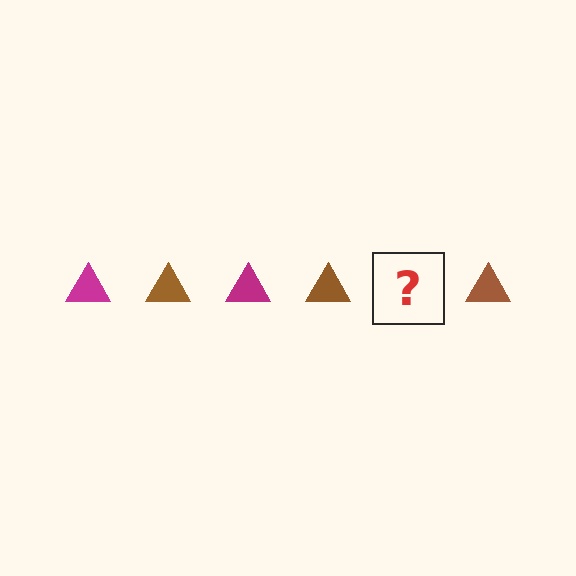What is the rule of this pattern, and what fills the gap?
The rule is that the pattern cycles through magenta, brown triangles. The gap should be filled with a magenta triangle.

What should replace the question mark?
The question mark should be replaced with a magenta triangle.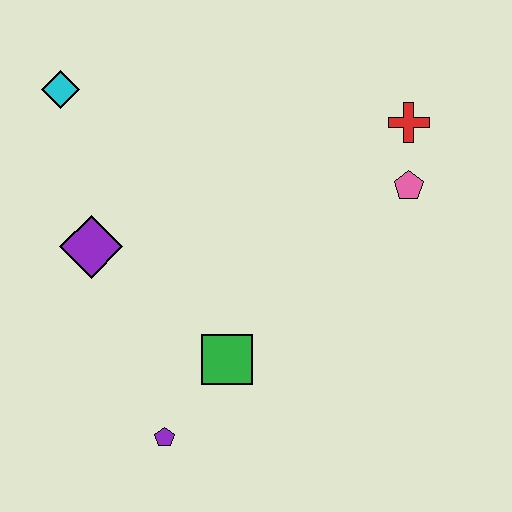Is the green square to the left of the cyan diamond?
No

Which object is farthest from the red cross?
The purple pentagon is farthest from the red cross.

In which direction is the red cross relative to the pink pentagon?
The red cross is above the pink pentagon.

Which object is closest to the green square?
The purple pentagon is closest to the green square.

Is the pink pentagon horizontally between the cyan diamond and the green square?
No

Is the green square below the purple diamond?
Yes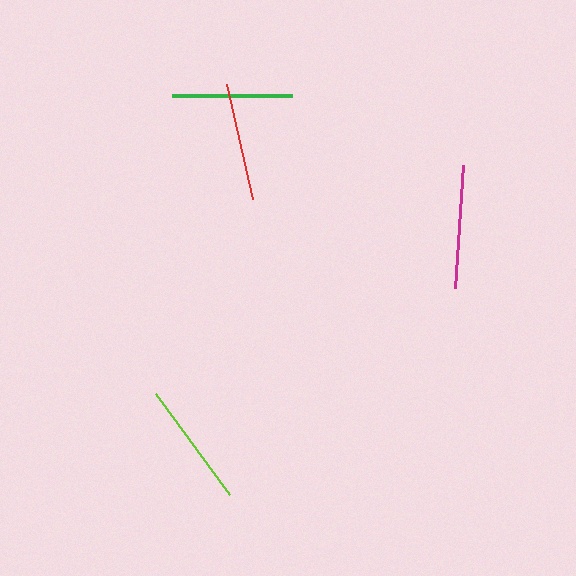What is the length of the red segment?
The red segment is approximately 118 pixels long.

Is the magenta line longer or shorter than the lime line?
The lime line is longer than the magenta line.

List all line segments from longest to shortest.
From longest to shortest: lime, magenta, green, red.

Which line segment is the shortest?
The red line is the shortest at approximately 118 pixels.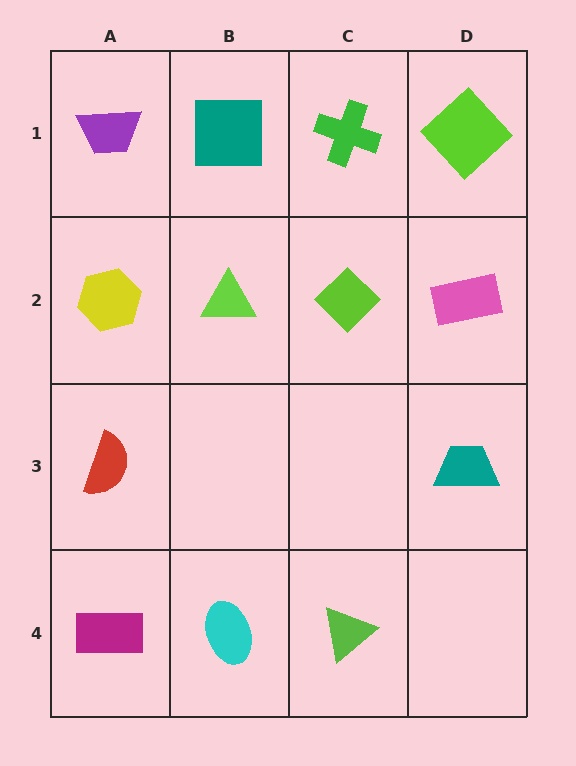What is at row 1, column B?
A teal square.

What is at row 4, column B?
A cyan ellipse.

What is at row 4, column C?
A lime triangle.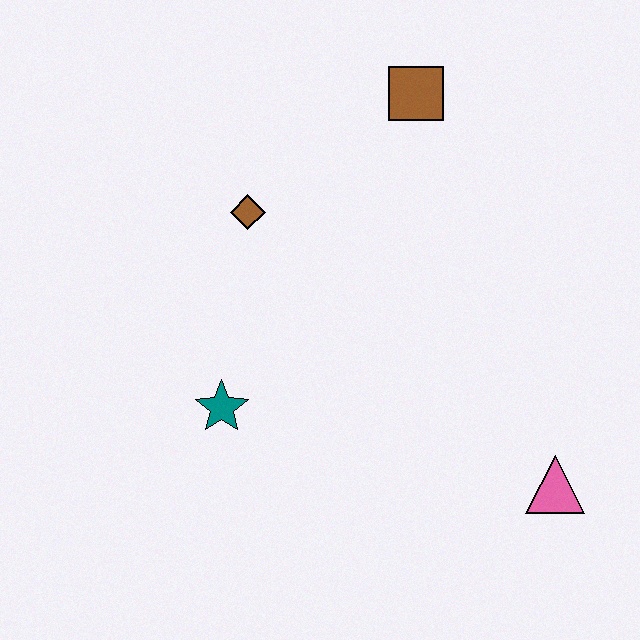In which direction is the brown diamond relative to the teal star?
The brown diamond is above the teal star.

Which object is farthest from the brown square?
The pink triangle is farthest from the brown square.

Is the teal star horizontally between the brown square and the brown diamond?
No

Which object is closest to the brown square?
The brown diamond is closest to the brown square.